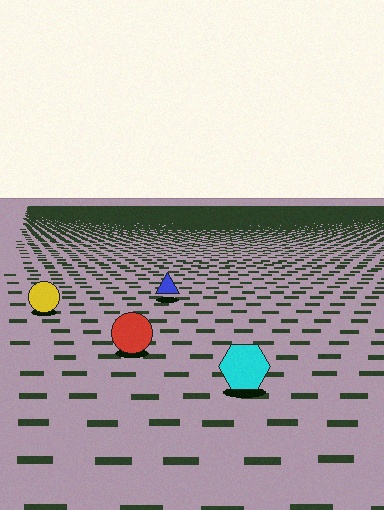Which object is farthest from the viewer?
The blue triangle is farthest from the viewer. It appears smaller and the ground texture around it is denser.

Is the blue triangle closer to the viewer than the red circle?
No. The red circle is closer — you can tell from the texture gradient: the ground texture is coarser near it.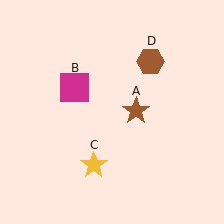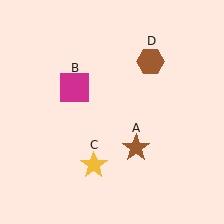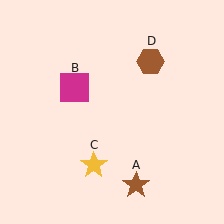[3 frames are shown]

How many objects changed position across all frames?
1 object changed position: brown star (object A).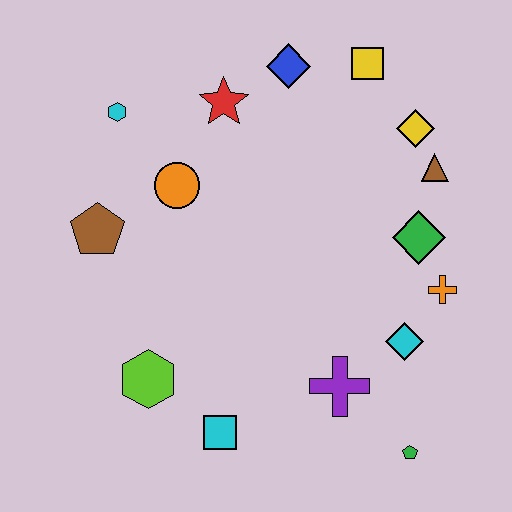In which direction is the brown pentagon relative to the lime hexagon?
The brown pentagon is above the lime hexagon.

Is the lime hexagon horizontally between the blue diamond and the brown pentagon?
Yes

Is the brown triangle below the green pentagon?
No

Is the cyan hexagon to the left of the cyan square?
Yes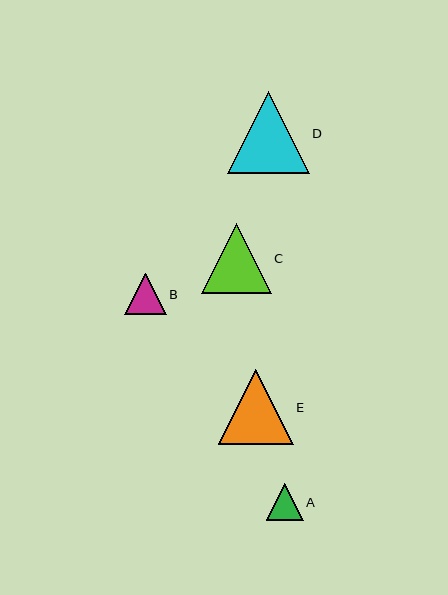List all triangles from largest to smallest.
From largest to smallest: D, E, C, B, A.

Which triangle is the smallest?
Triangle A is the smallest with a size of approximately 37 pixels.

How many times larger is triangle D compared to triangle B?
Triangle D is approximately 2.0 times the size of triangle B.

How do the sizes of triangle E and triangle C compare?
Triangle E and triangle C are approximately the same size.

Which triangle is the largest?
Triangle D is the largest with a size of approximately 82 pixels.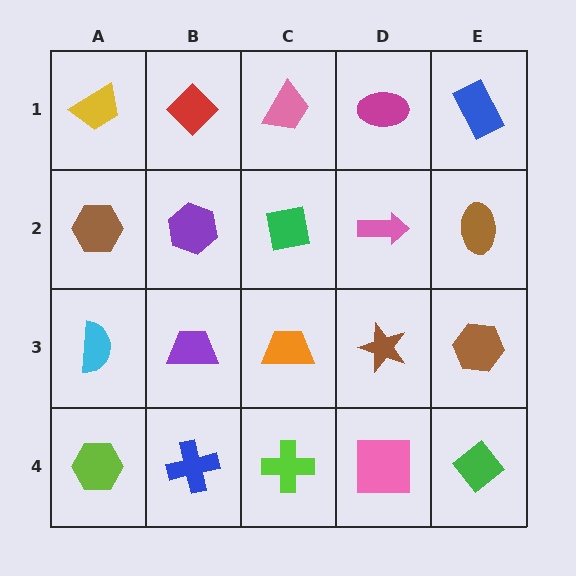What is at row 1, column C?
A pink trapezoid.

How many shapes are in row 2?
5 shapes.